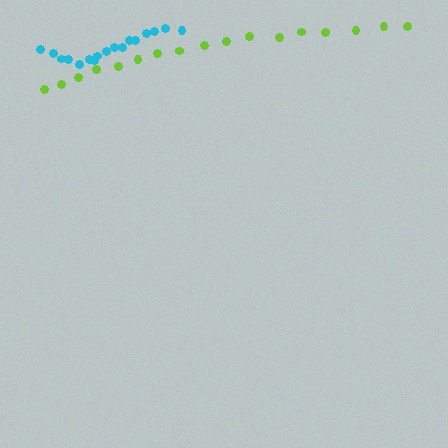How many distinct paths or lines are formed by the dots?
There are 2 distinct paths.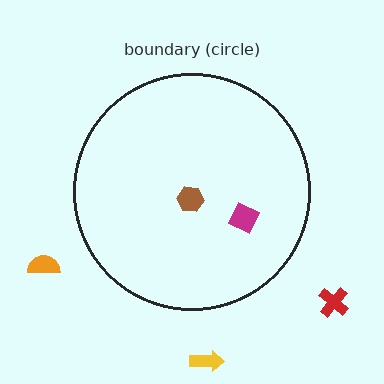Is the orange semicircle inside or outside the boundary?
Outside.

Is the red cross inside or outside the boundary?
Outside.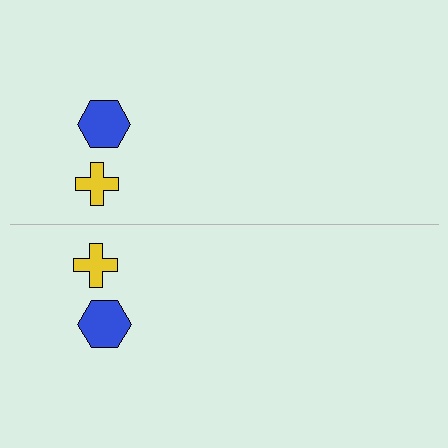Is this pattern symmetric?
Yes, this pattern has bilateral (reflection) symmetry.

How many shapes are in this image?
There are 4 shapes in this image.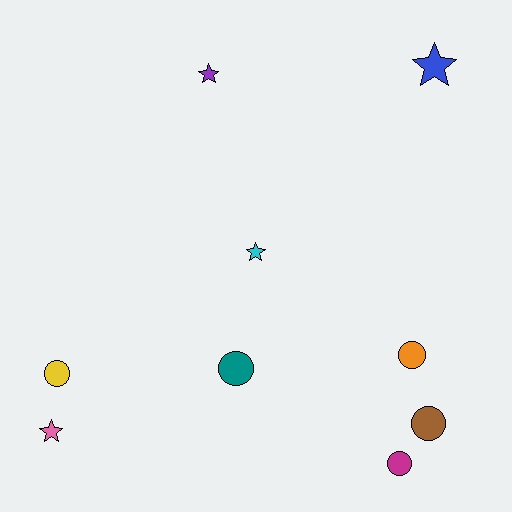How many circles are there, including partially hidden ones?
There are 5 circles.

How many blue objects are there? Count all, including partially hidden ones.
There is 1 blue object.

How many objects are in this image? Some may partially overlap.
There are 9 objects.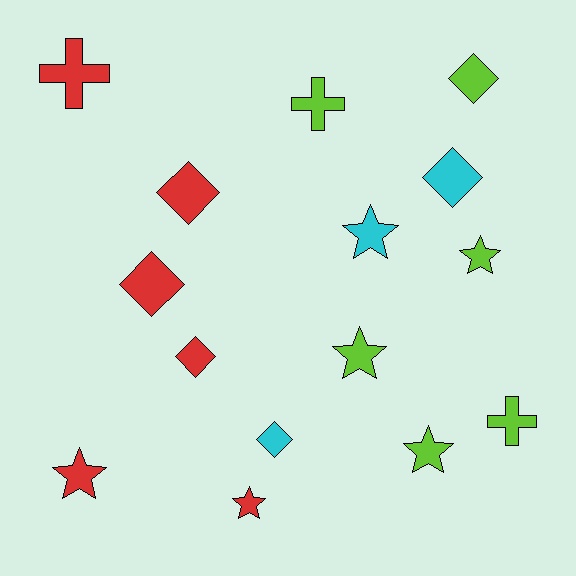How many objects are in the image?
There are 15 objects.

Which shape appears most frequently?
Diamond, with 6 objects.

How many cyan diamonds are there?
There are 2 cyan diamonds.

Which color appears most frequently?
Red, with 6 objects.